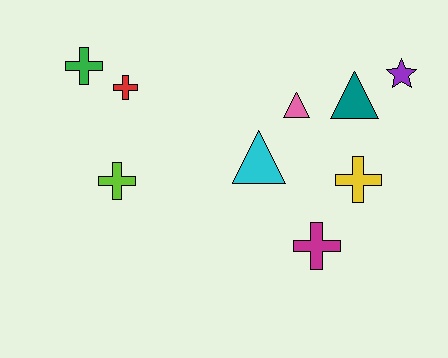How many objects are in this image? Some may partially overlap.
There are 9 objects.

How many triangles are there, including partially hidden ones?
There are 3 triangles.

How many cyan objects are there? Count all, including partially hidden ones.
There is 1 cyan object.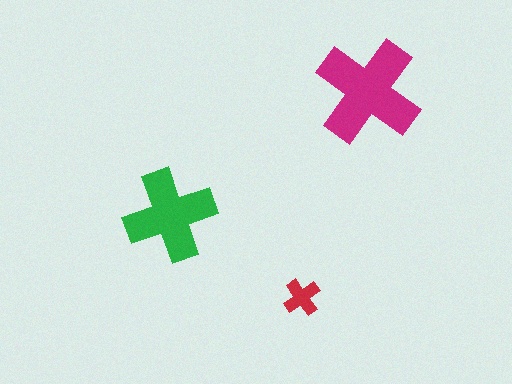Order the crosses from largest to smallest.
the magenta one, the green one, the red one.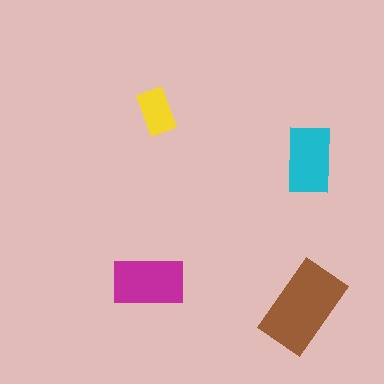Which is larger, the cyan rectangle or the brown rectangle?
The brown one.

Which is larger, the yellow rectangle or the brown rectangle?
The brown one.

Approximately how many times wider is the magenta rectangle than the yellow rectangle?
About 1.5 times wider.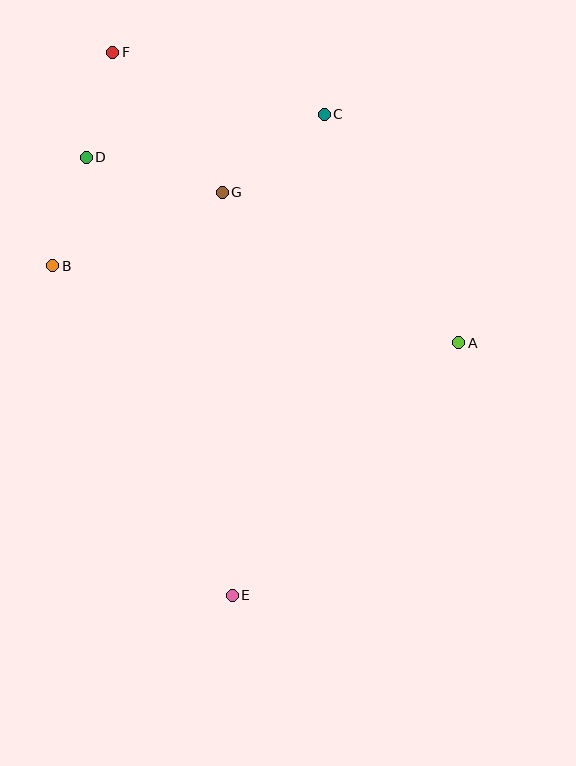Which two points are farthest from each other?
Points E and F are farthest from each other.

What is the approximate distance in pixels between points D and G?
The distance between D and G is approximately 140 pixels.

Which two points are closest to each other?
Points D and F are closest to each other.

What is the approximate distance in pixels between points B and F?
The distance between B and F is approximately 222 pixels.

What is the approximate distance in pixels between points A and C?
The distance between A and C is approximately 265 pixels.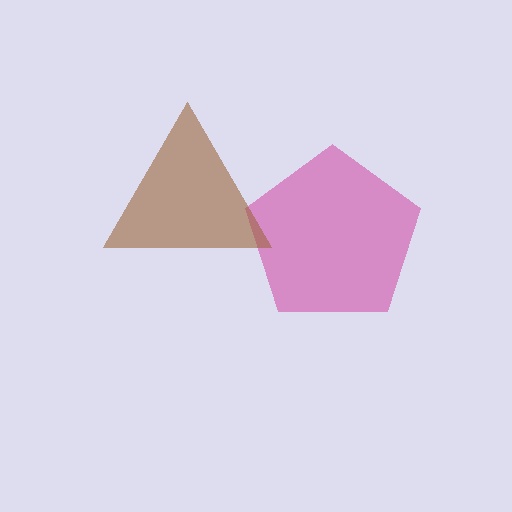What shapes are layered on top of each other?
The layered shapes are: a magenta pentagon, a brown triangle.